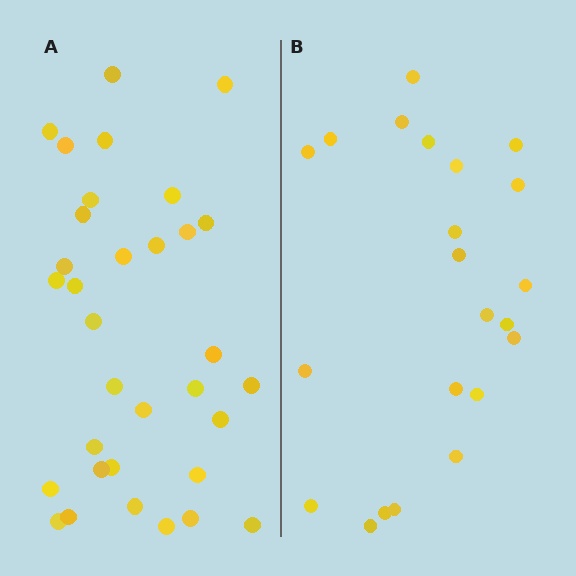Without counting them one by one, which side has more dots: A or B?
Region A (the left region) has more dots.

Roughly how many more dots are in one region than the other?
Region A has roughly 12 or so more dots than region B.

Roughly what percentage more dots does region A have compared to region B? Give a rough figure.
About 50% more.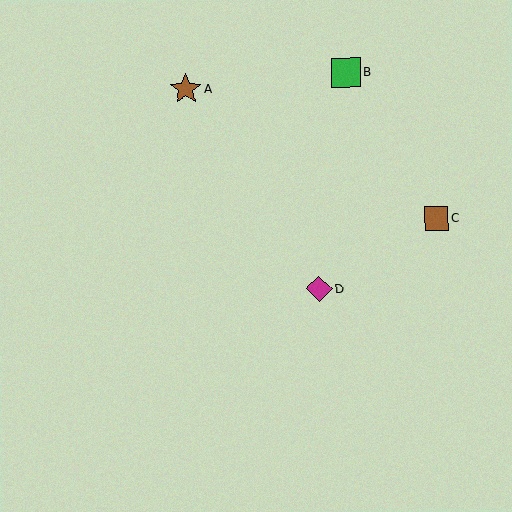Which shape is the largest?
The brown star (labeled A) is the largest.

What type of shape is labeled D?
Shape D is a magenta diamond.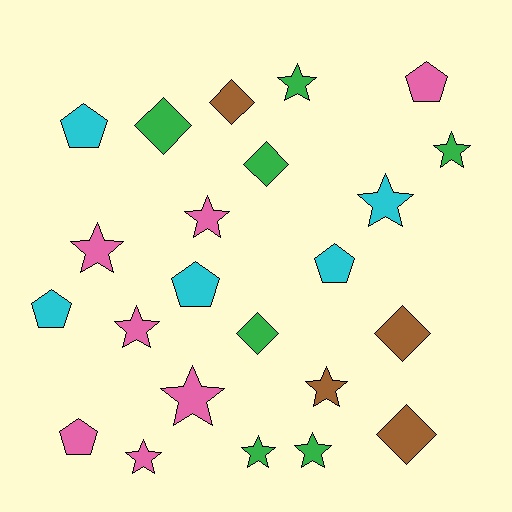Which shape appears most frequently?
Star, with 11 objects.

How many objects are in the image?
There are 23 objects.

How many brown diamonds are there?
There are 3 brown diamonds.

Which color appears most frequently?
Pink, with 7 objects.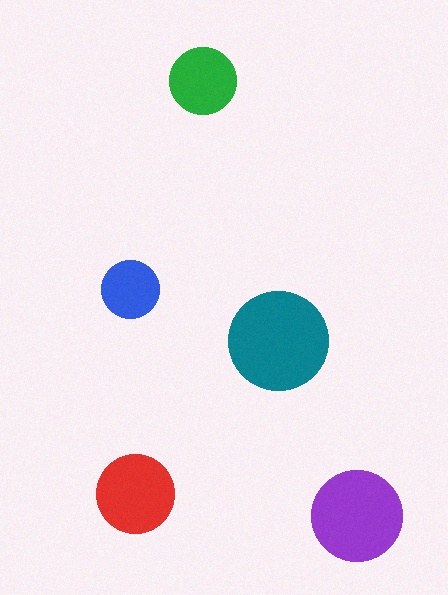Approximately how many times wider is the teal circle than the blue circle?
About 1.5 times wider.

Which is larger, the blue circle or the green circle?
The green one.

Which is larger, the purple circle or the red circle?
The purple one.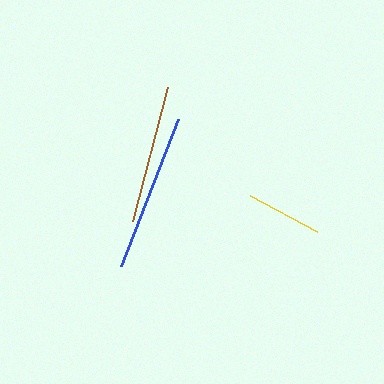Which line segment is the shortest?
The yellow line is the shortest at approximately 76 pixels.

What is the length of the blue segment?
The blue segment is approximately 158 pixels long.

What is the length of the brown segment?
The brown segment is approximately 139 pixels long.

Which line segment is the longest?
The blue line is the longest at approximately 158 pixels.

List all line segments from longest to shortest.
From longest to shortest: blue, brown, yellow.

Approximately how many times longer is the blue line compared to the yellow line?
The blue line is approximately 2.1 times the length of the yellow line.